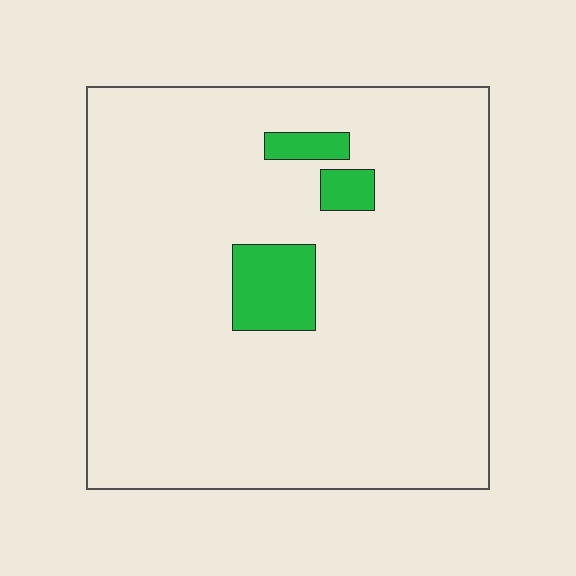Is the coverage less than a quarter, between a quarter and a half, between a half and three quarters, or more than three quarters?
Less than a quarter.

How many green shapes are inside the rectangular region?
3.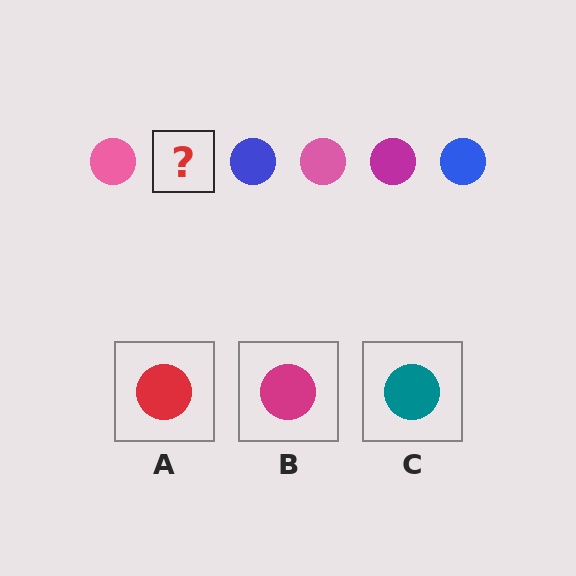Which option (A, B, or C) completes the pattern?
B.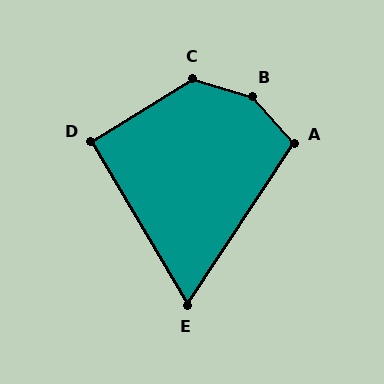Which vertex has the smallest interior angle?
E, at approximately 64 degrees.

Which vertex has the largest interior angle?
B, at approximately 148 degrees.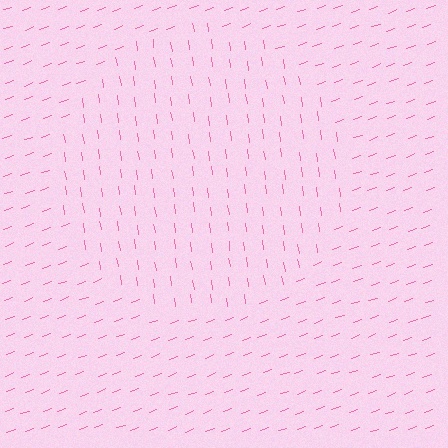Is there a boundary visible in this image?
Yes, there is a texture boundary formed by a change in line orientation.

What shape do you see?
I see a circle.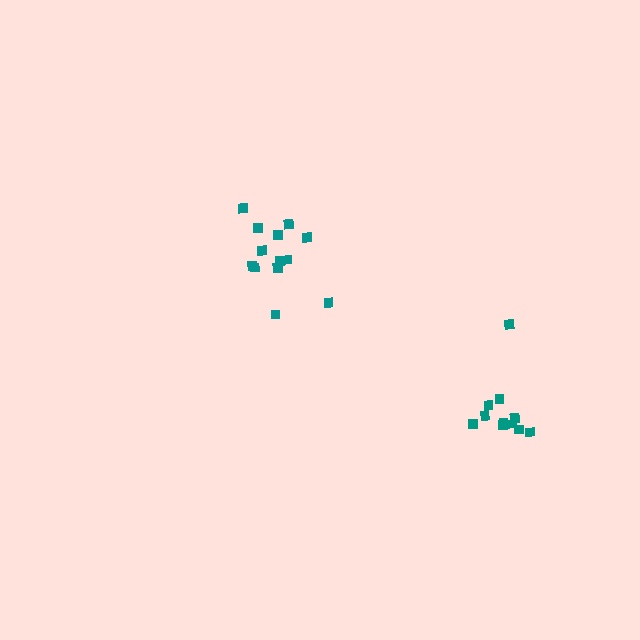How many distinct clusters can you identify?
There are 2 distinct clusters.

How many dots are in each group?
Group 1: 13 dots, Group 2: 11 dots (24 total).